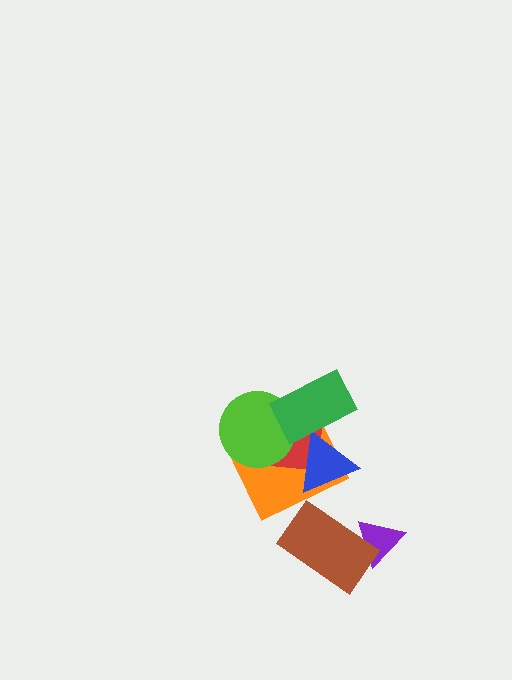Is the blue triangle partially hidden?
Yes, it is partially covered by another shape.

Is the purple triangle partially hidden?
Yes, it is partially covered by another shape.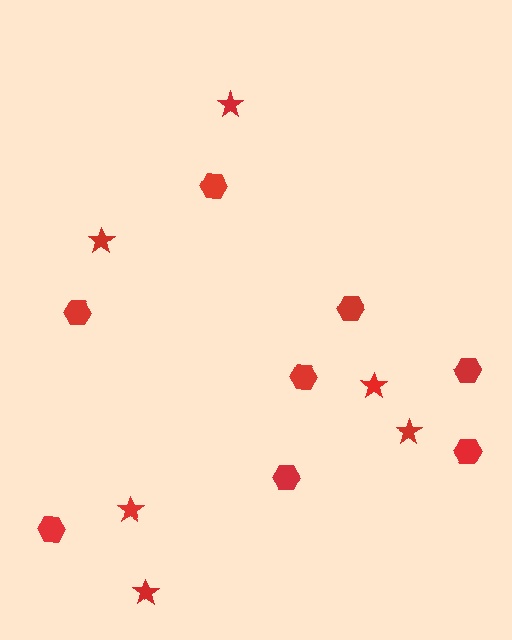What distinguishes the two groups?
There are 2 groups: one group of stars (6) and one group of hexagons (8).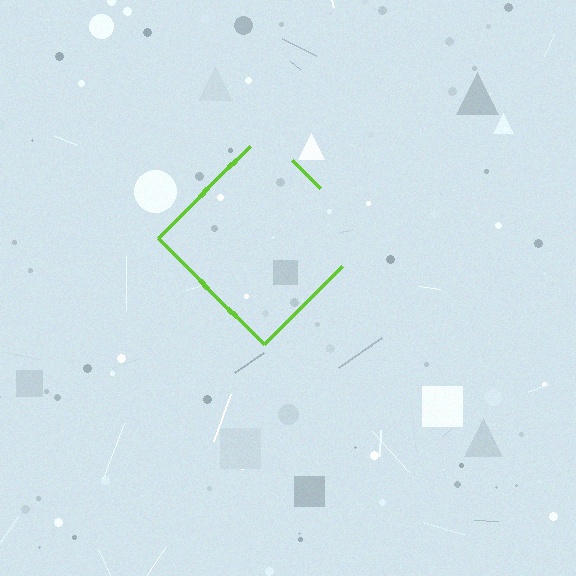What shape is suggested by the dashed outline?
The dashed outline suggests a diamond.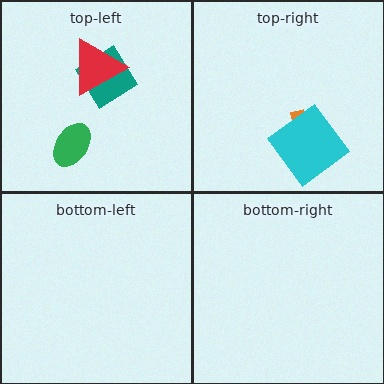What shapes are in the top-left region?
The teal diamond, the green ellipse, the red triangle.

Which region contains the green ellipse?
The top-left region.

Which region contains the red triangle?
The top-left region.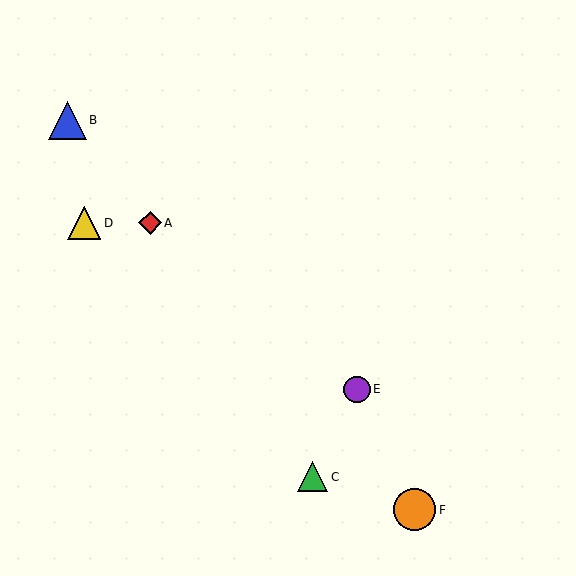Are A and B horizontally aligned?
No, A is at y≈223 and B is at y≈120.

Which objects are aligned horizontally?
Objects A, D are aligned horizontally.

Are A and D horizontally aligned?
Yes, both are at y≈223.